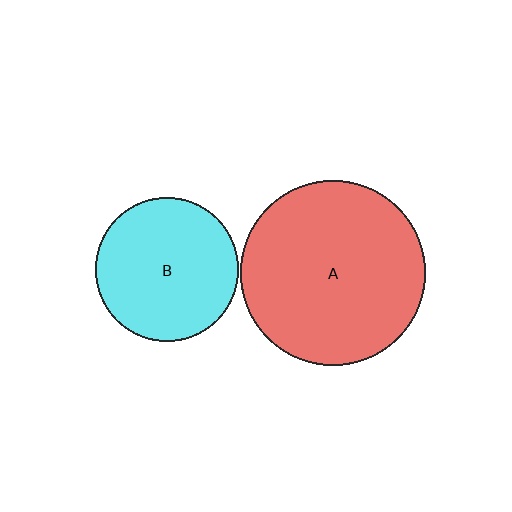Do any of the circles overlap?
No, none of the circles overlap.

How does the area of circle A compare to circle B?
Approximately 1.7 times.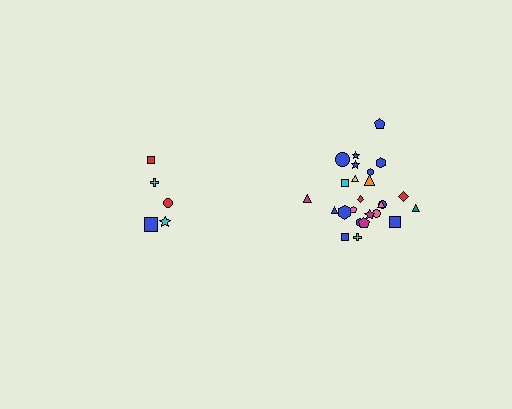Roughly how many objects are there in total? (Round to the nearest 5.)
Roughly 30 objects in total.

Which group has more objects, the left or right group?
The right group.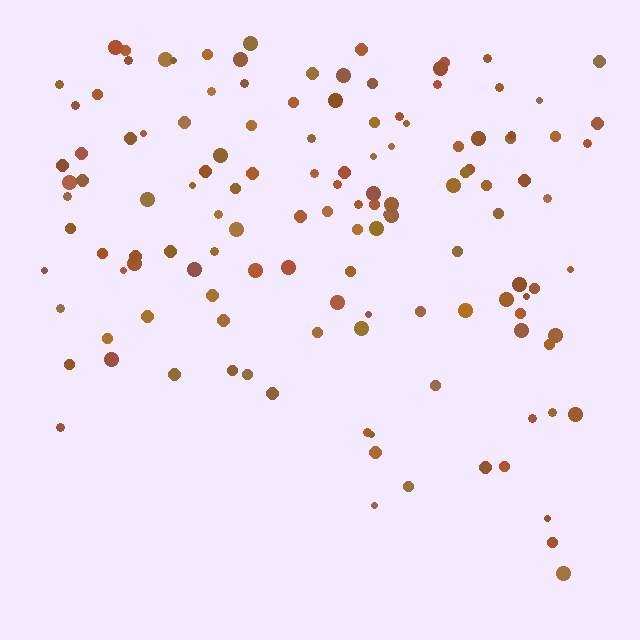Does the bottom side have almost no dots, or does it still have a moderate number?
Still a moderate number, just noticeably fewer than the top.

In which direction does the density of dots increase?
From bottom to top, with the top side densest.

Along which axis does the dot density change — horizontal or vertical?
Vertical.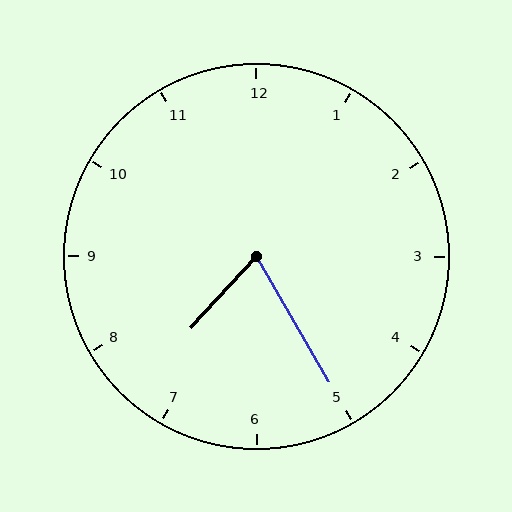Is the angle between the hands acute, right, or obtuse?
It is acute.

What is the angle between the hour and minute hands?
Approximately 72 degrees.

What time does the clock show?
7:25.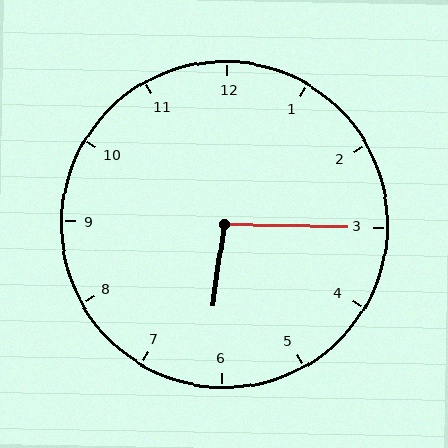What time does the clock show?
6:15.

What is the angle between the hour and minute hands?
Approximately 98 degrees.